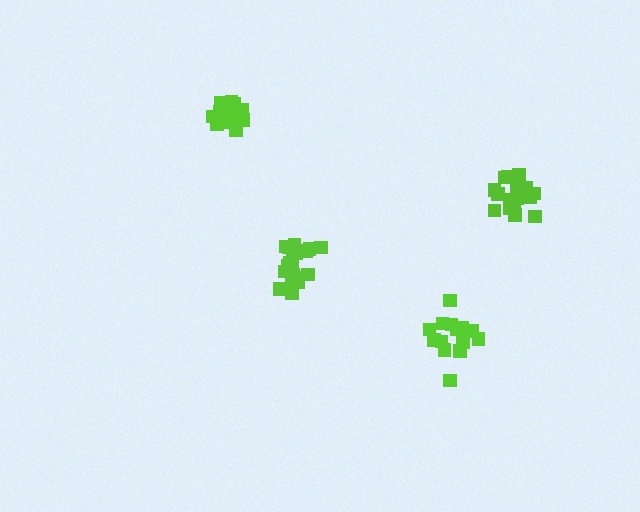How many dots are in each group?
Group 1: 20 dots, Group 2: 15 dots, Group 3: 19 dots, Group 4: 14 dots (68 total).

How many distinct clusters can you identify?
There are 4 distinct clusters.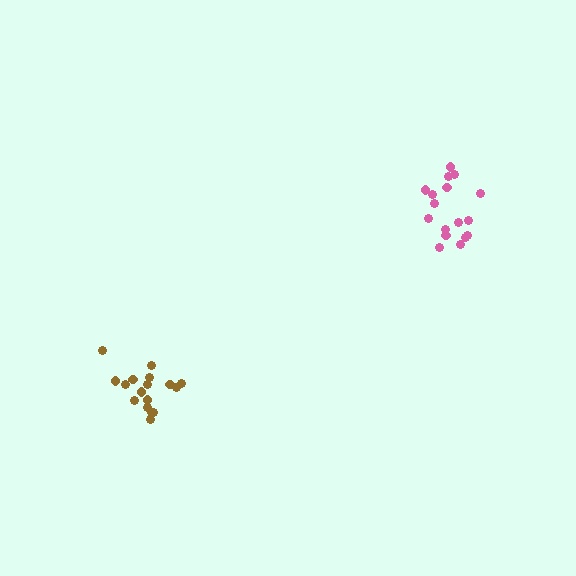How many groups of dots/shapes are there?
There are 2 groups.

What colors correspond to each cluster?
The clusters are colored: pink, brown.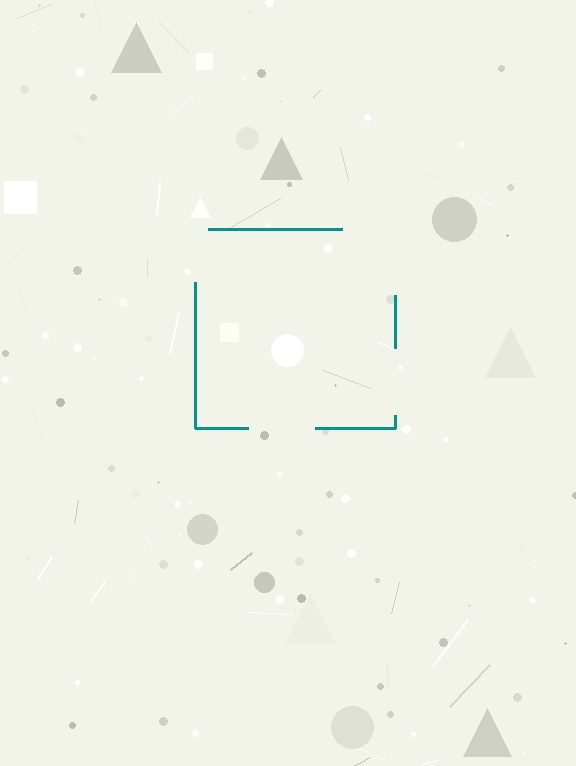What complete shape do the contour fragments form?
The contour fragments form a square.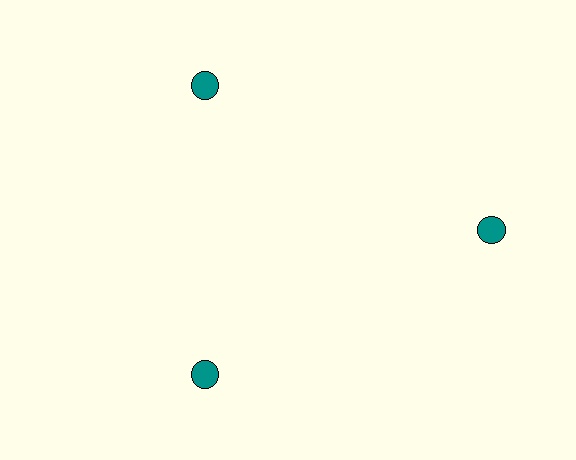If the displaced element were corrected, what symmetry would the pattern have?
It would have 3-fold rotational symmetry — the pattern would map onto itself every 120 degrees.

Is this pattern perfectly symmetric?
No. The 3 teal circles are arranged in a ring, but one element near the 3 o'clock position is pushed outward from the center, breaking the 3-fold rotational symmetry.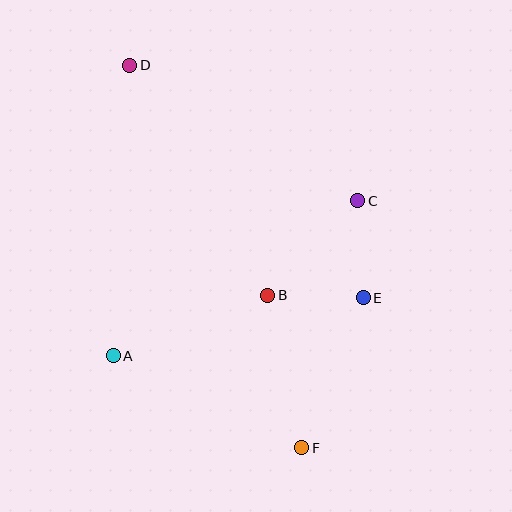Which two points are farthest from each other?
Points D and F are farthest from each other.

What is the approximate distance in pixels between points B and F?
The distance between B and F is approximately 156 pixels.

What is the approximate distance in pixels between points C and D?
The distance between C and D is approximately 265 pixels.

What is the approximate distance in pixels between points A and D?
The distance between A and D is approximately 291 pixels.